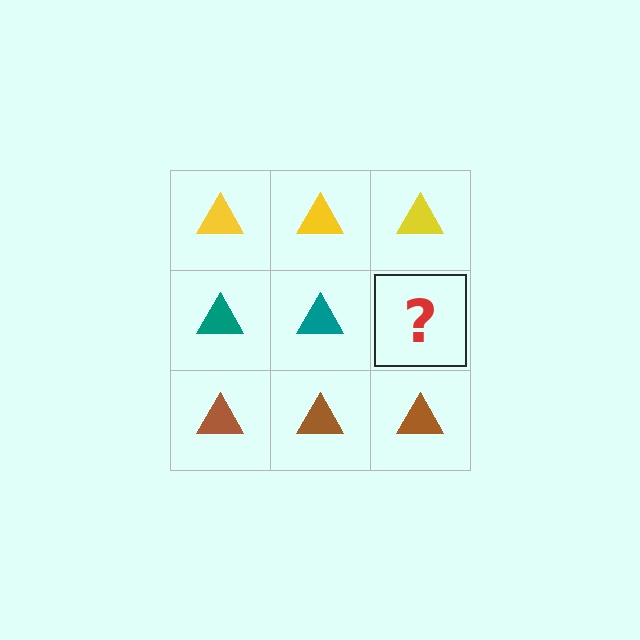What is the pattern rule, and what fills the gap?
The rule is that each row has a consistent color. The gap should be filled with a teal triangle.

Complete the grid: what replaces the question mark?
The question mark should be replaced with a teal triangle.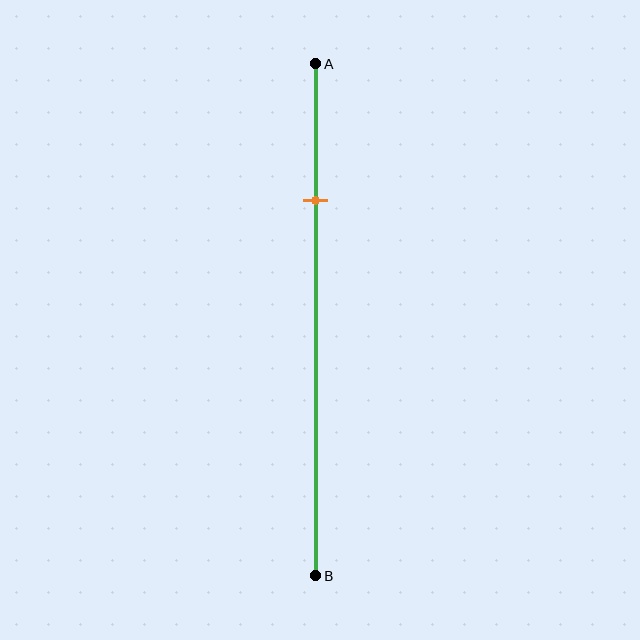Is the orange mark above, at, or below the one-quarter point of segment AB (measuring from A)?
The orange mark is approximately at the one-quarter point of segment AB.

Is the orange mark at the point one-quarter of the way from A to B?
Yes, the mark is approximately at the one-quarter point.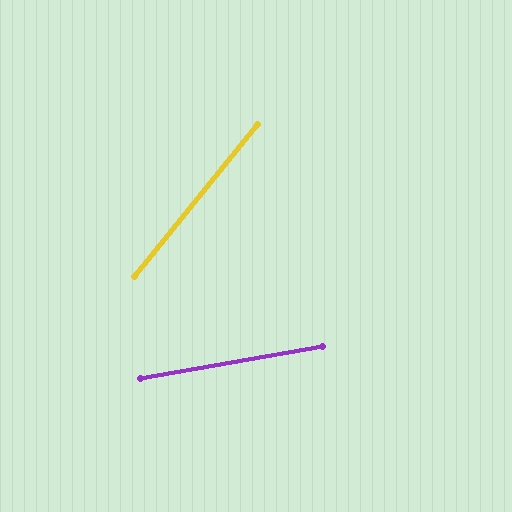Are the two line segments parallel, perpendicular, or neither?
Neither parallel nor perpendicular — they differ by about 41°.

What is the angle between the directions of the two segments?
Approximately 41 degrees.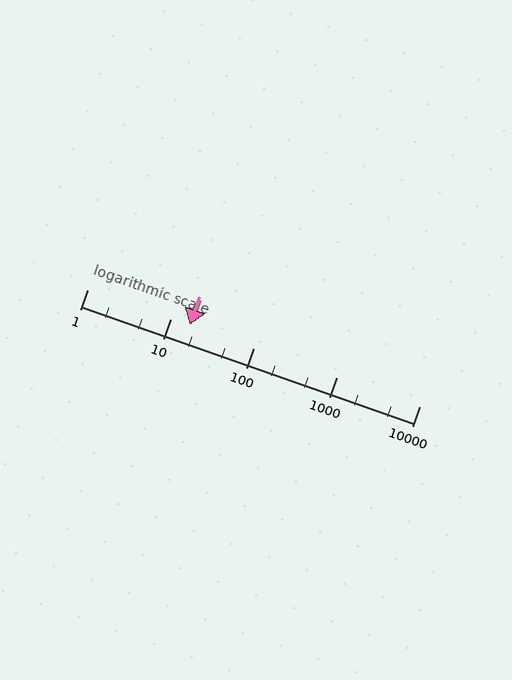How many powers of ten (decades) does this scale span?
The scale spans 4 decades, from 1 to 10000.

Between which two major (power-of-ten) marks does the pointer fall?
The pointer is between 10 and 100.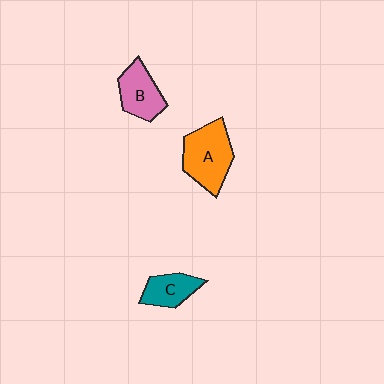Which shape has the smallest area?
Shape C (teal).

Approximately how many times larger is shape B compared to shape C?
Approximately 1.2 times.